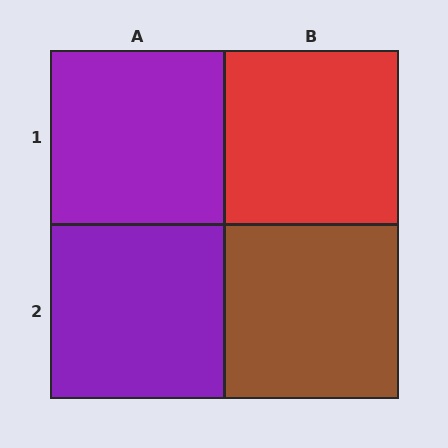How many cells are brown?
1 cell is brown.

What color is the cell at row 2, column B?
Brown.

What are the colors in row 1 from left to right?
Purple, red.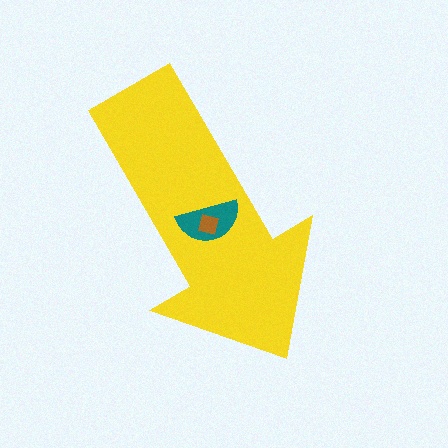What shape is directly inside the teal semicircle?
The brown square.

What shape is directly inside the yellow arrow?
The teal semicircle.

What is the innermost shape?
The brown square.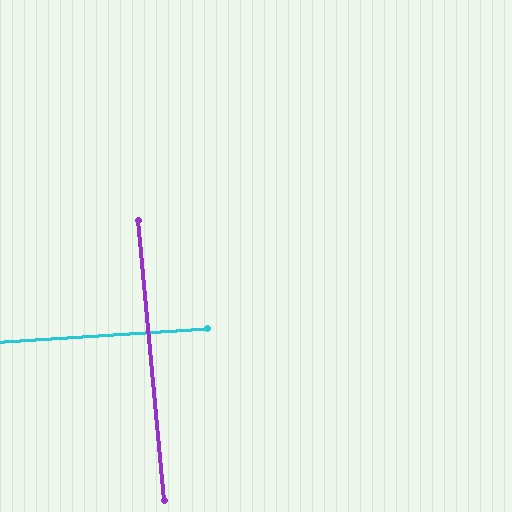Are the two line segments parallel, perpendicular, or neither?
Perpendicular — they meet at approximately 88°.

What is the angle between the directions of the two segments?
Approximately 88 degrees.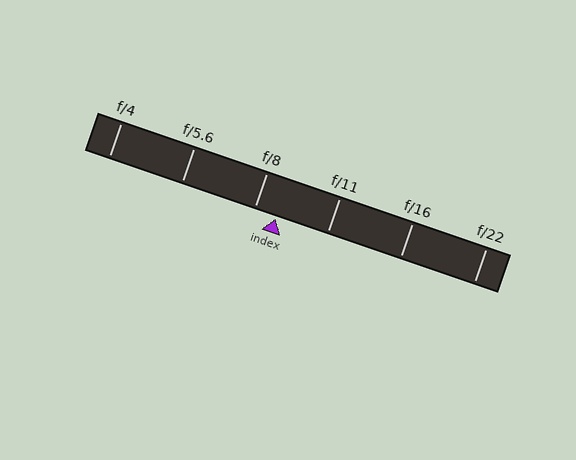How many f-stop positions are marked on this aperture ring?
There are 6 f-stop positions marked.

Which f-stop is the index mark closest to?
The index mark is closest to f/8.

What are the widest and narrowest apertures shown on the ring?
The widest aperture shown is f/4 and the narrowest is f/22.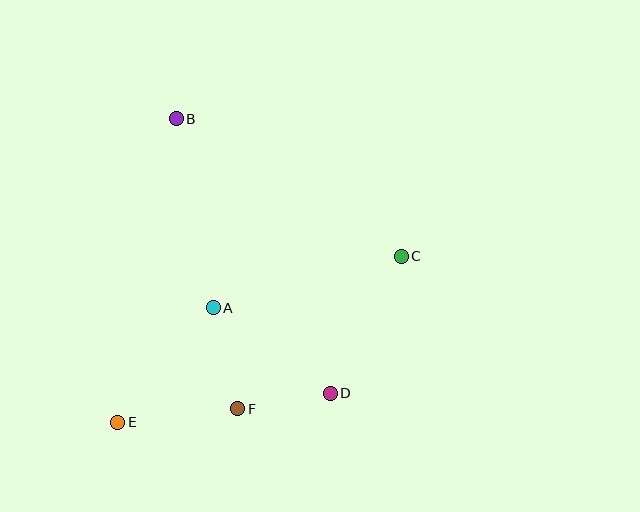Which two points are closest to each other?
Points D and F are closest to each other.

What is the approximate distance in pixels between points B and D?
The distance between B and D is approximately 314 pixels.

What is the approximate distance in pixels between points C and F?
The distance between C and F is approximately 223 pixels.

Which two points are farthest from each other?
Points C and E are farthest from each other.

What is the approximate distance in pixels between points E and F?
The distance between E and F is approximately 121 pixels.